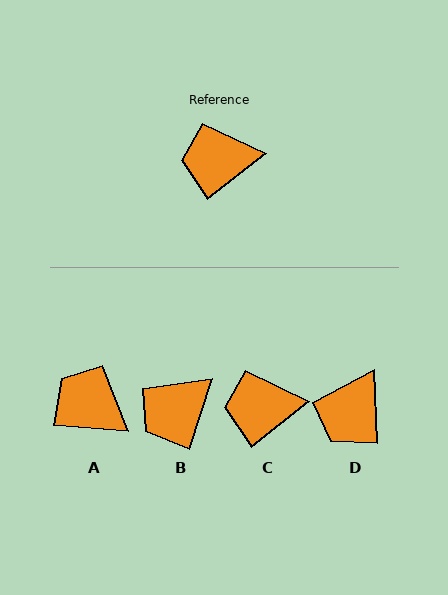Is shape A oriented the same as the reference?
No, it is off by about 43 degrees.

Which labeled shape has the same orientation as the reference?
C.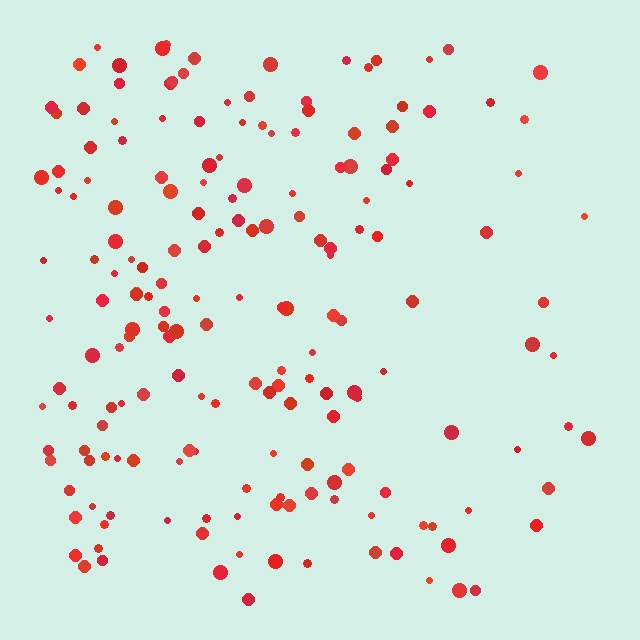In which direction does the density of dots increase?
From right to left, with the left side densest.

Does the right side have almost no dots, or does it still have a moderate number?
Still a moderate number, just noticeably fewer than the left.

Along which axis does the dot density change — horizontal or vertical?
Horizontal.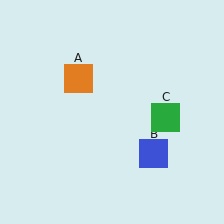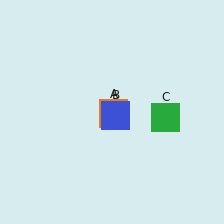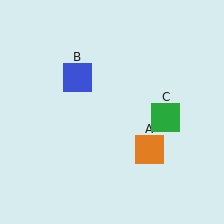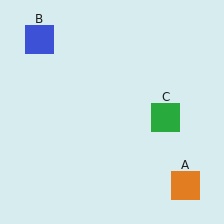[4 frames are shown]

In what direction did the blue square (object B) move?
The blue square (object B) moved up and to the left.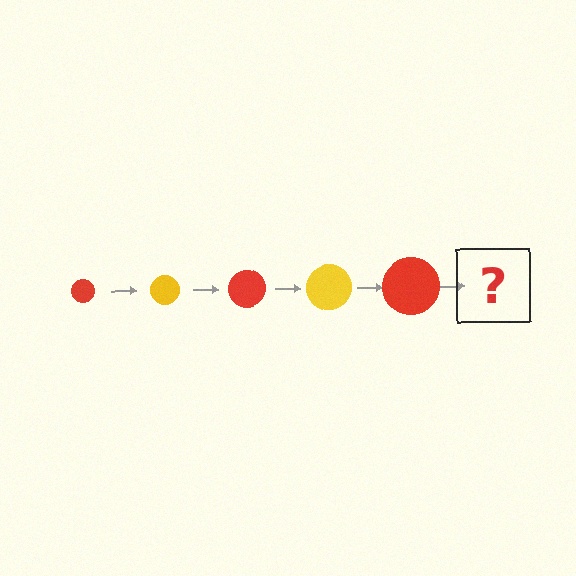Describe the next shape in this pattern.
It should be a yellow circle, larger than the previous one.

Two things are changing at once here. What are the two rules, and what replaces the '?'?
The two rules are that the circle grows larger each step and the color cycles through red and yellow. The '?' should be a yellow circle, larger than the previous one.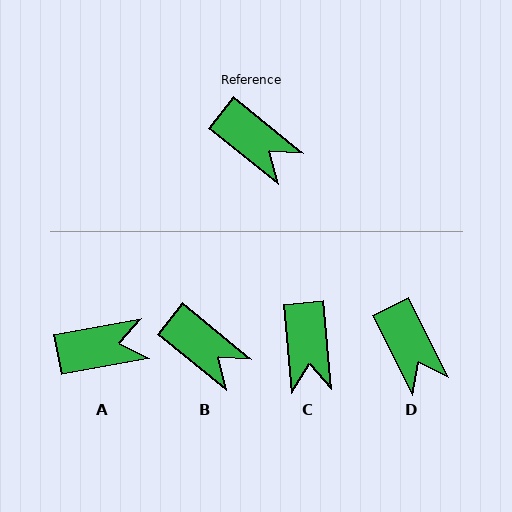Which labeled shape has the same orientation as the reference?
B.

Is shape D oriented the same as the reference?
No, it is off by about 25 degrees.